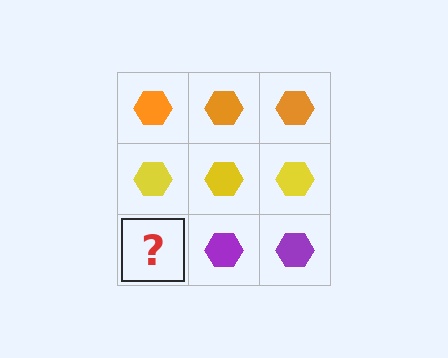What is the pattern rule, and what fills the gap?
The rule is that each row has a consistent color. The gap should be filled with a purple hexagon.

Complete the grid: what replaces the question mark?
The question mark should be replaced with a purple hexagon.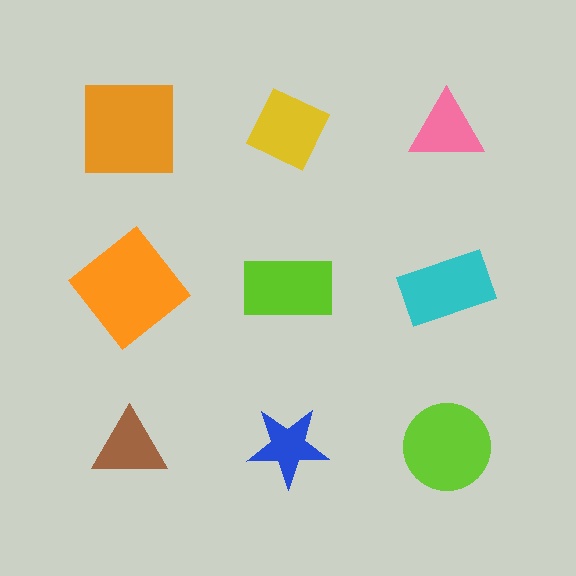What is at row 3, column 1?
A brown triangle.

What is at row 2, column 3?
A cyan rectangle.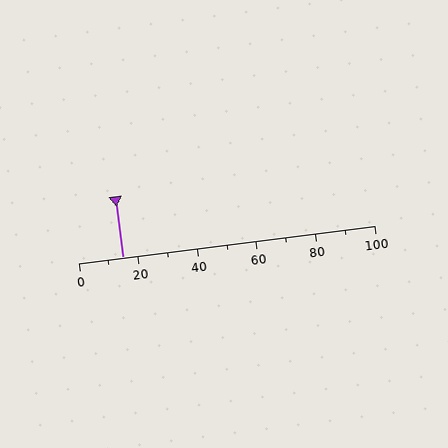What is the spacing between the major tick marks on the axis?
The major ticks are spaced 20 apart.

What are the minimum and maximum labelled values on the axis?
The axis runs from 0 to 100.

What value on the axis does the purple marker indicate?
The marker indicates approximately 15.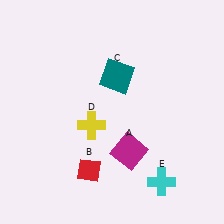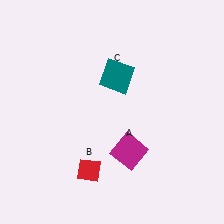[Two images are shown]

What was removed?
The cyan cross (E), the yellow cross (D) were removed in Image 2.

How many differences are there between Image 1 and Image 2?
There are 2 differences between the two images.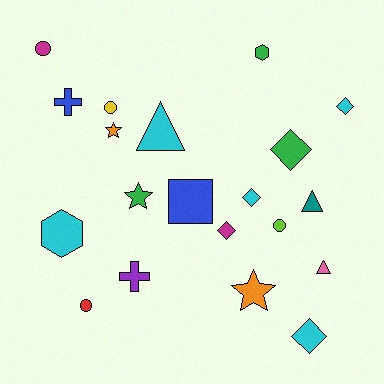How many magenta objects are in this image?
There are 2 magenta objects.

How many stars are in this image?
There are 3 stars.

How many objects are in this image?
There are 20 objects.